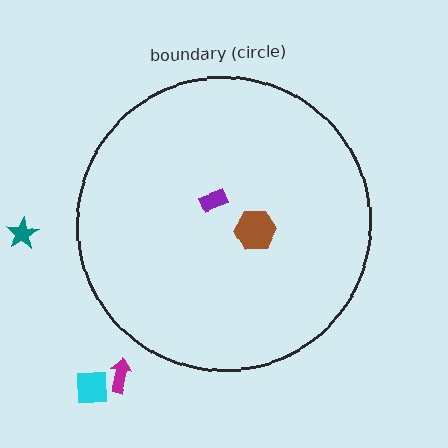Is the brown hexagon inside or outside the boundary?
Inside.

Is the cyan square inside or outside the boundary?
Outside.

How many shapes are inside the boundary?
2 inside, 3 outside.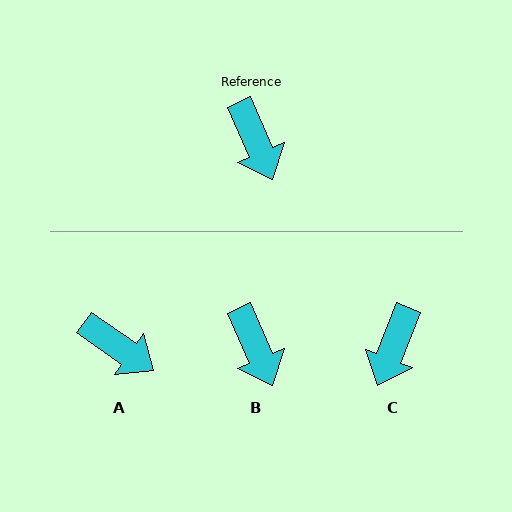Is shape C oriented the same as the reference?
No, it is off by about 45 degrees.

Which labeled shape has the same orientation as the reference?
B.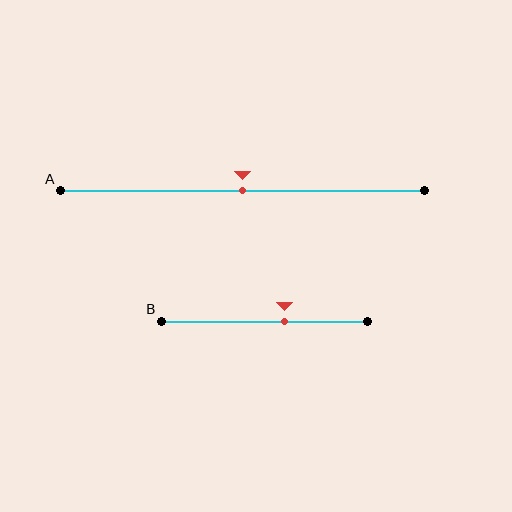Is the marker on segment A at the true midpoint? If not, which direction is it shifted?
Yes, the marker on segment A is at the true midpoint.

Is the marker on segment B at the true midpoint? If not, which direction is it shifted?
No, the marker on segment B is shifted to the right by about 10% of the segment length.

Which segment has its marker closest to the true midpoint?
Segment A has its marker closest to the true midpoint.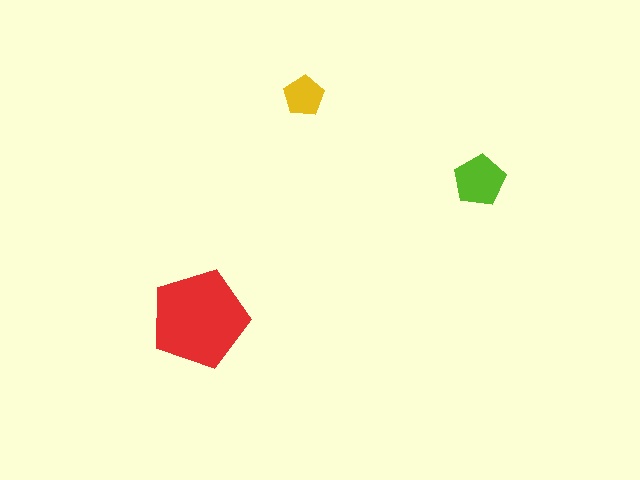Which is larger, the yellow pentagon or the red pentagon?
The red one.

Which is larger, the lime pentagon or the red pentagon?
The red one.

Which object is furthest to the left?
The red pentagon is leftmost.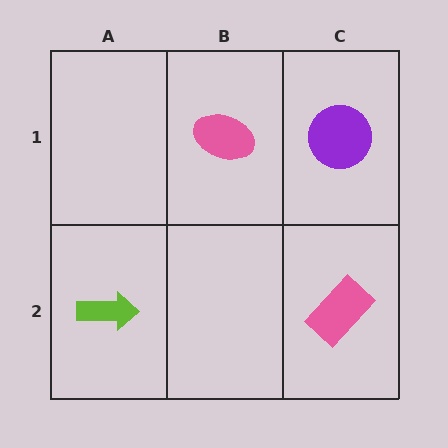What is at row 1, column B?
A pink ellipse.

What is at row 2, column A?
A lime arrow.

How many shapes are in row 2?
2 shapes.